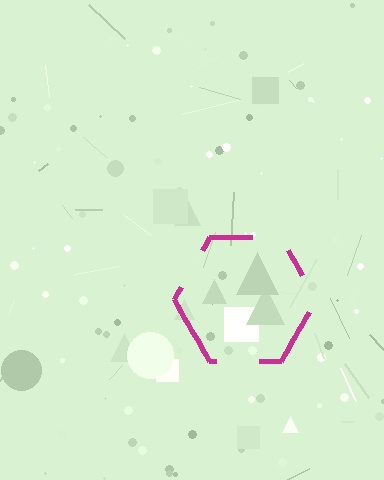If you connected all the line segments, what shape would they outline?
They would outline a hexagon.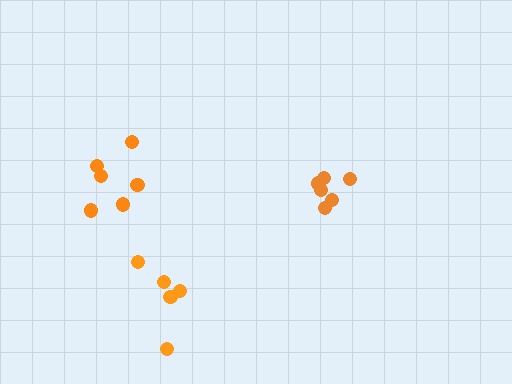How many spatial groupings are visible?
There are 3 spatial groupings.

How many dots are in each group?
Group 1: 5 dots, Group 2: 6 dots, Group 3: 6 dots (17 total).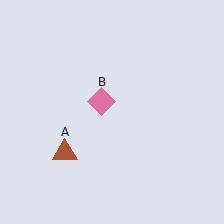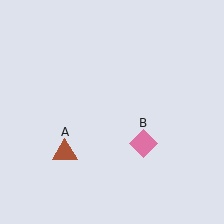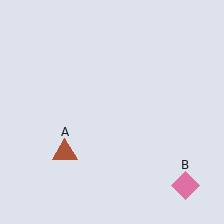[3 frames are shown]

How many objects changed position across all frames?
1 object changed position: pink diamond (object B).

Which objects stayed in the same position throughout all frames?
Brown triangle (object A) remained stationary.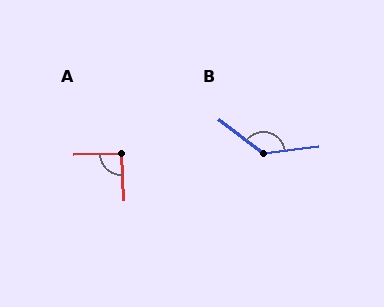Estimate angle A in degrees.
Approximately 92 degrees.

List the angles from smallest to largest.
A (92°), B (136°).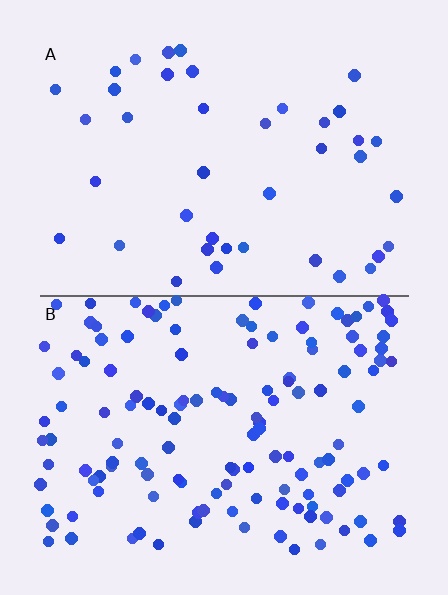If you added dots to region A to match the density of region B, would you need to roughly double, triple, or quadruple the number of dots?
Approximately triple.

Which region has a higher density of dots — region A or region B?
B (the bottom).